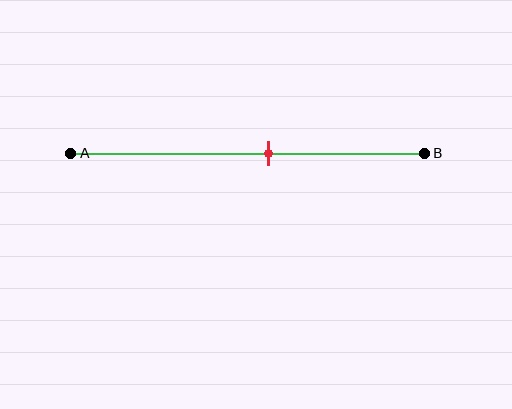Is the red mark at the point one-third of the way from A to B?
No, the mark is at about 55% from A, not at the 33% one-third point.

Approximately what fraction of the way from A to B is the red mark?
The red mark is approximately 55% of the way from A to B.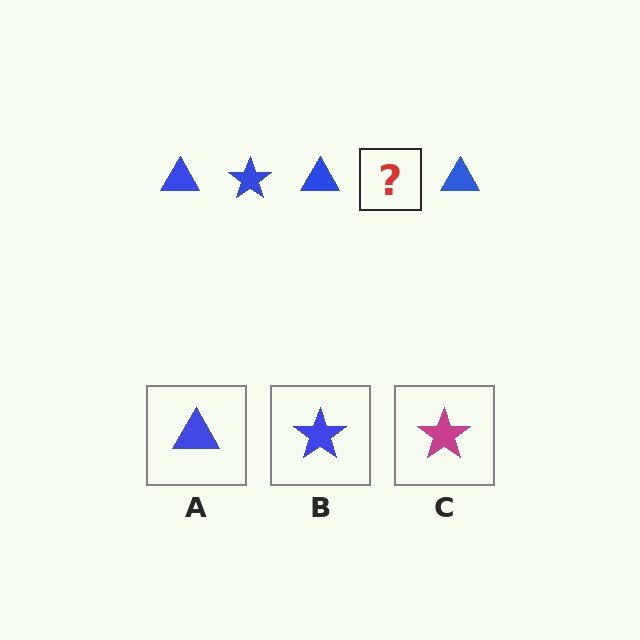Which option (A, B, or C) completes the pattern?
B.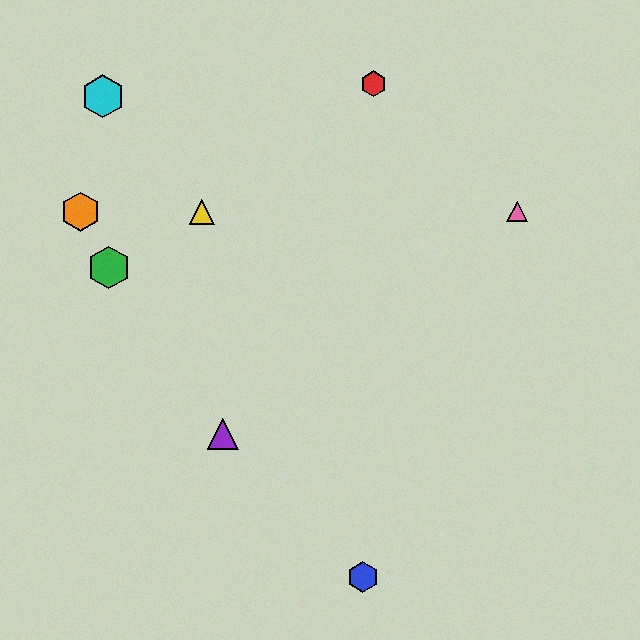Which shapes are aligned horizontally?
The yellow triangle, the orange hexagon, the pink triangle are aligned horizontally.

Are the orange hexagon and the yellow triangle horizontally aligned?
Yes, both are at y≈212.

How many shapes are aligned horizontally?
3 shapes (the yellow triangle, the orange hexagon, the pink triangle) are aligned horizontally.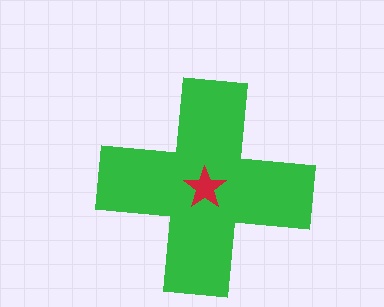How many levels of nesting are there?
2.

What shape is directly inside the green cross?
The red star.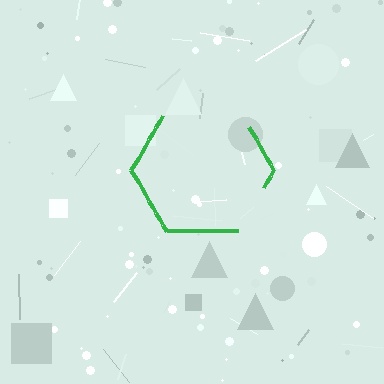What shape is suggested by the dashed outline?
The dashed outline suggests a hexagon.